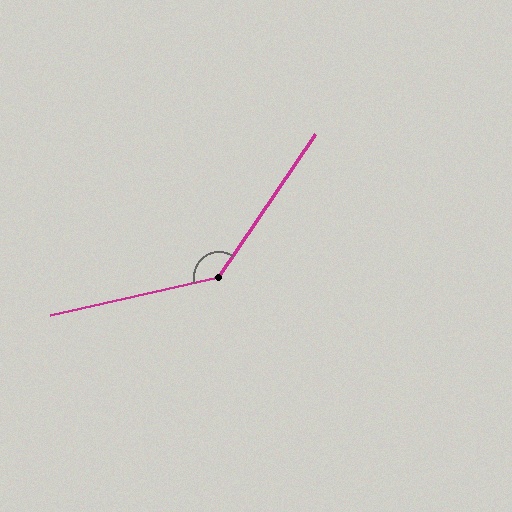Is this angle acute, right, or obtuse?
It is obtuse.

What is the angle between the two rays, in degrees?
Approximately 137 degrees.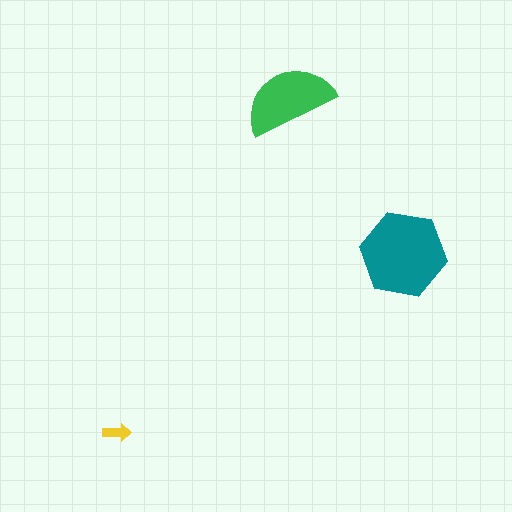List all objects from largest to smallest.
The teal hexagon, the green semicircle, the yellow arrow.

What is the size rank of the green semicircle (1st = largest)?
2nd.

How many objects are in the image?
There are 3 objects in the image.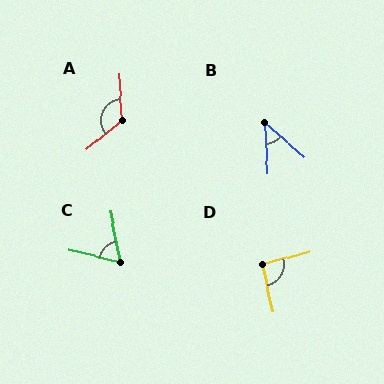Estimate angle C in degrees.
Approximately 66 degrees.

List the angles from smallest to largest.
B (46°), C (66°), D (92°), A (126°).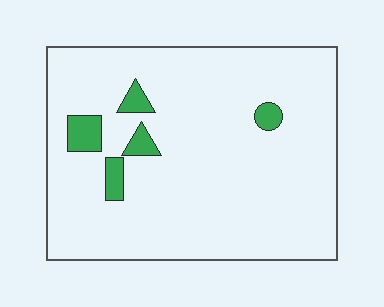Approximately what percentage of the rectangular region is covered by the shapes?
Approximately 5%.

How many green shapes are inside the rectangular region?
5.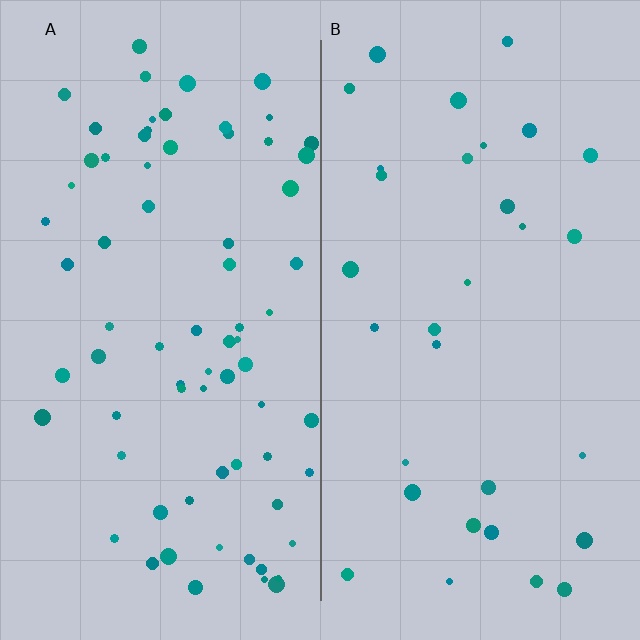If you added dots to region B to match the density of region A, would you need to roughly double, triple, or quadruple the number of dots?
Approximately double.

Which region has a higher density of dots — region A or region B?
A (the left).